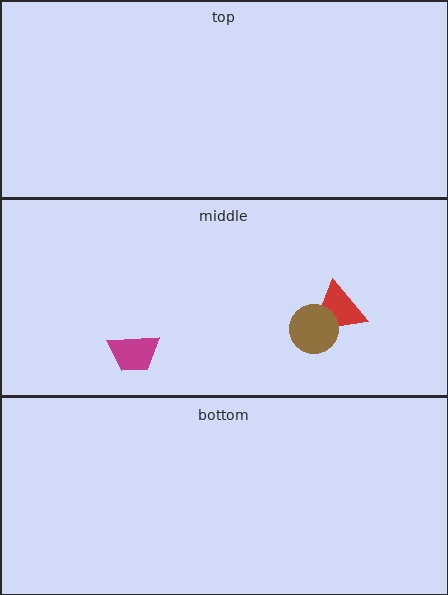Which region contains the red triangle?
The middle region.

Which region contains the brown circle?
The middle region.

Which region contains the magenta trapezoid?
The middle region.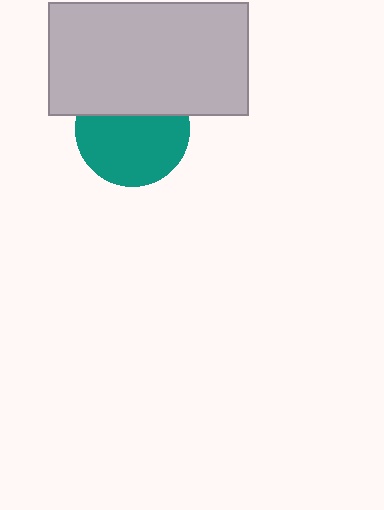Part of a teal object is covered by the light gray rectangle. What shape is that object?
It is a circle.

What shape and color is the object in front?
The object in front is a light gray rectangle.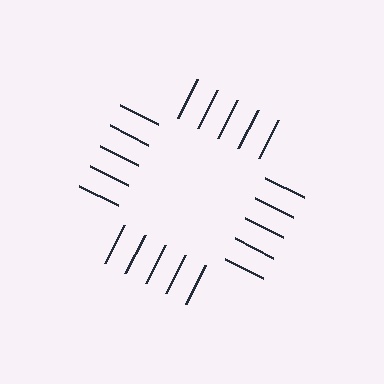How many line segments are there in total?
20 — 5 along each of the 4 edges.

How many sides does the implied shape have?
4 sides — the line-ends trace a square.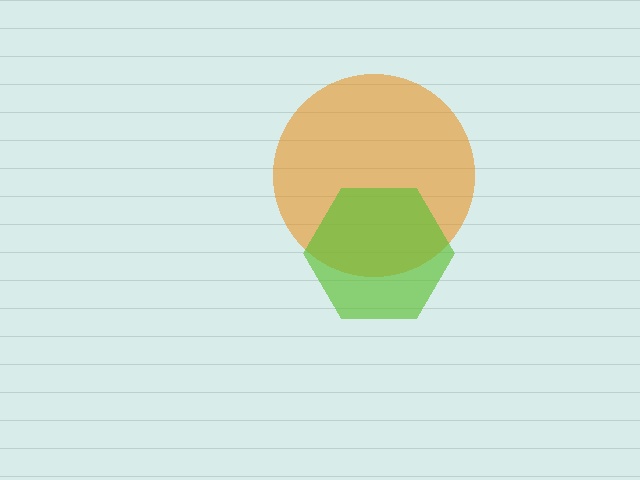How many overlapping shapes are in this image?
There are 2 overlapping shapes in the image.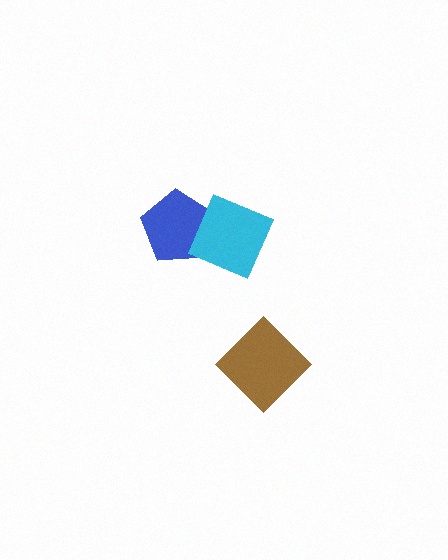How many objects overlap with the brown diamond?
0 objects overlap with the brown diamond.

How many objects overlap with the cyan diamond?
1 object overlaps with the cyan diamond.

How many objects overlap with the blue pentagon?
1 object overlaps with the blue pentagon.